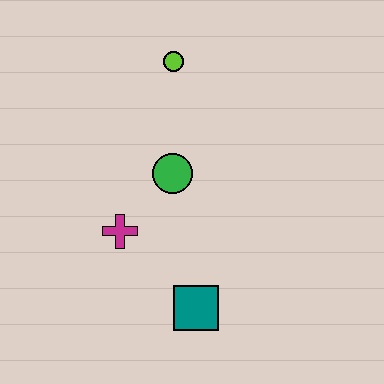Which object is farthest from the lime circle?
The teal square is farthest from the lime circle.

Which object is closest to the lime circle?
The green circle is closest to the lime circle.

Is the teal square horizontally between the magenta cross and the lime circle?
No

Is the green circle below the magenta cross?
No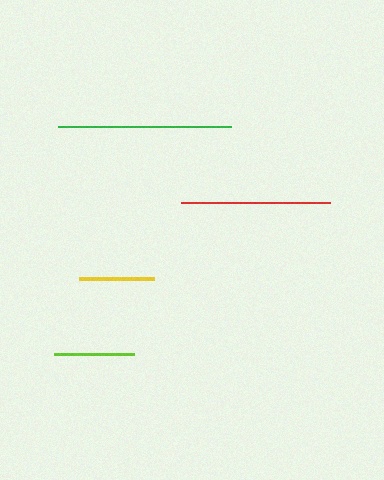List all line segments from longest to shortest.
From longest to shortest: green, red, lime, yellow.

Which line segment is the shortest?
The yellow line is the shortest at approximately 75 pixels.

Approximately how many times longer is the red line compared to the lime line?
The red line is approximately 1.9 times the length of the lime line.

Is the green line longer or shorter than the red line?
The green line is longer than the red line.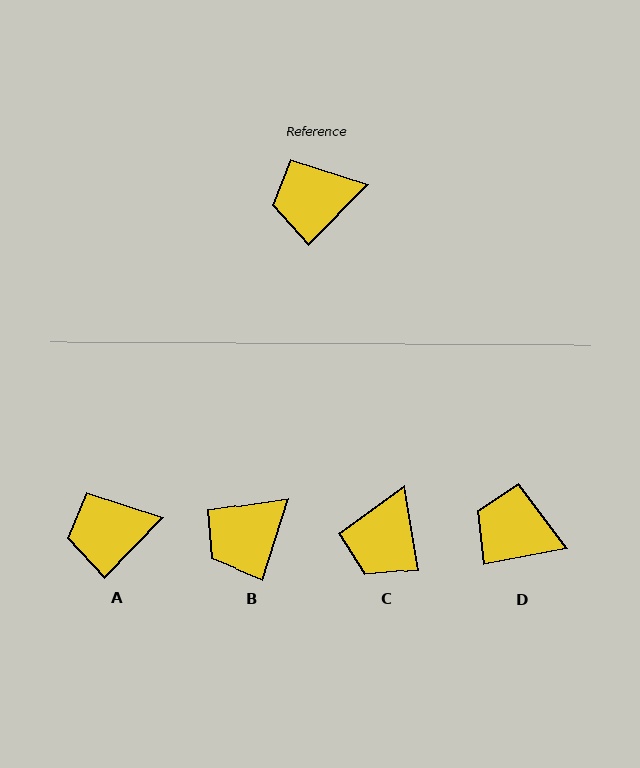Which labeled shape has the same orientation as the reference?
A.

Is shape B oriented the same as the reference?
No, it is off by about 26 degrees.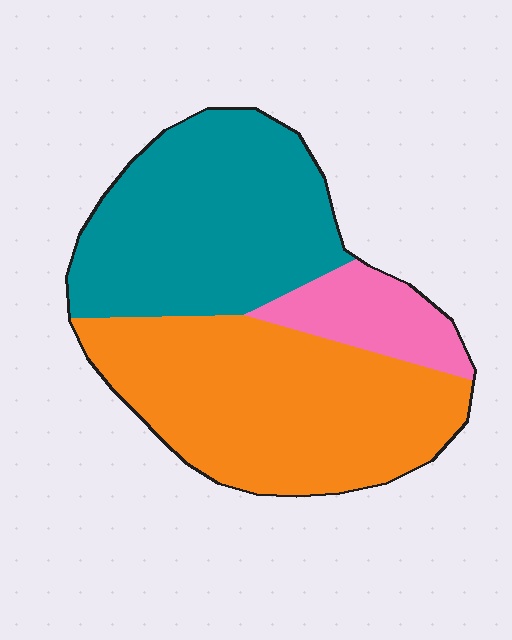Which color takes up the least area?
Pink, at roughly 10%.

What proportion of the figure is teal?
Teal covers about 40% of the figure.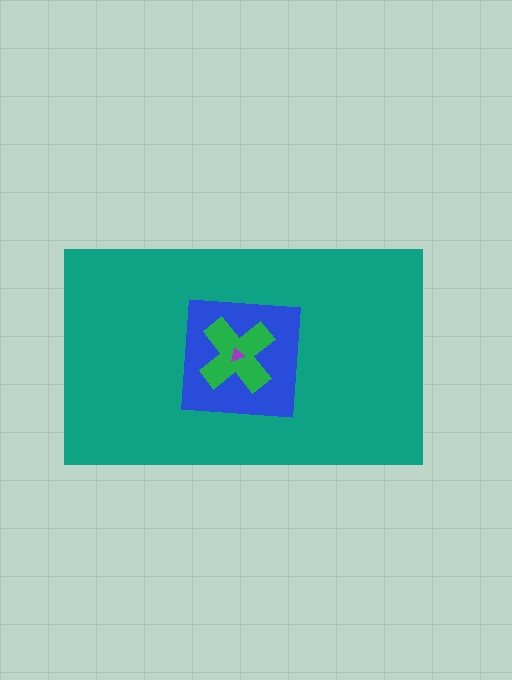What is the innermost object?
The purple triangle.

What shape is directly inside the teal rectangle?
The blue square.